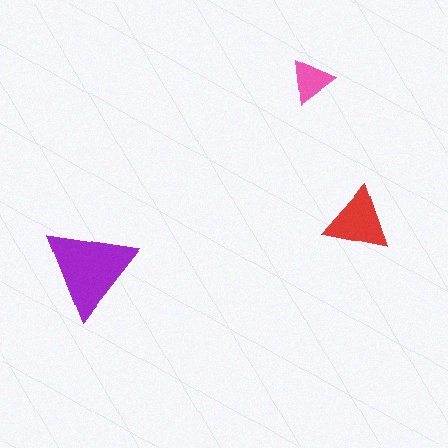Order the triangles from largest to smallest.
the purple one, the red one, the pink one.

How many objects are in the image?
There are 3 objects in the image.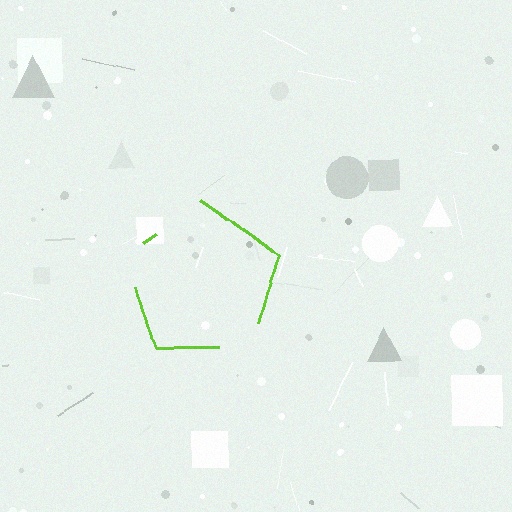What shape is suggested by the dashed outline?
The dashed outline suggests a pentagon.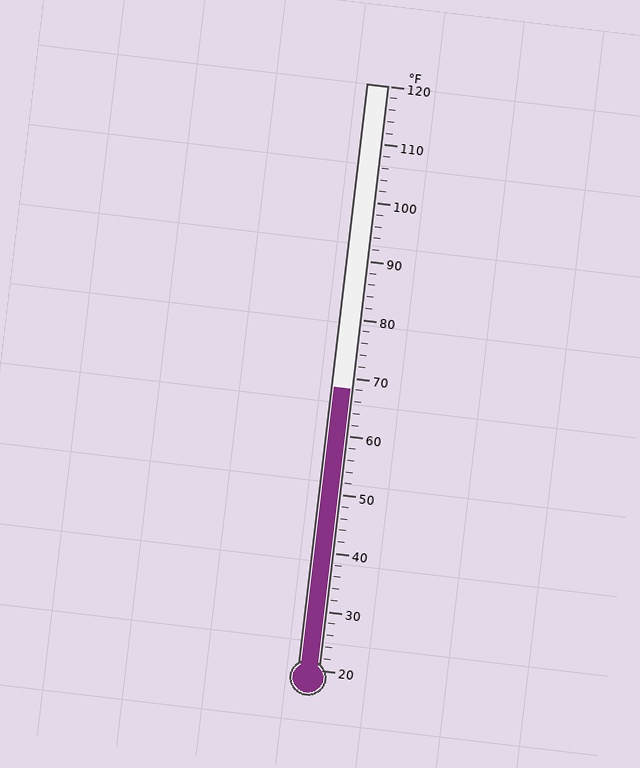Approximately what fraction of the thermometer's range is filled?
The thermometer is filled to approximately 50% of its range.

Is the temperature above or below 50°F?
The temperature is above 50°F.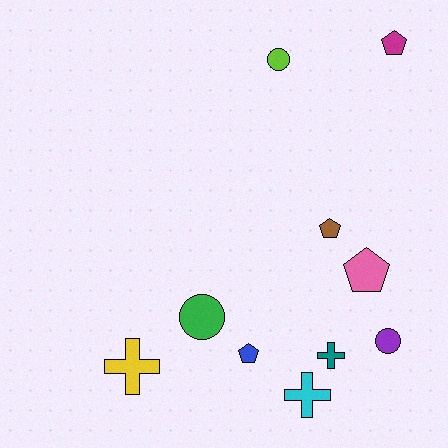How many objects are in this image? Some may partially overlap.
There are 10 objects.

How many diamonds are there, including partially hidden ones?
There are no diamonds.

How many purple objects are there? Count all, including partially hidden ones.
There is 1 purple object.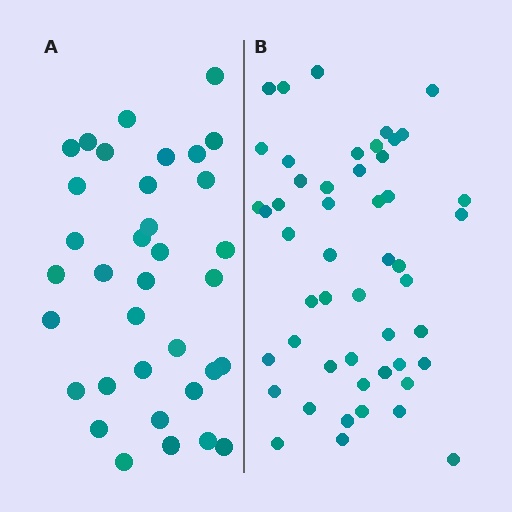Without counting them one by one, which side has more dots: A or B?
Region B (the right region) has more dots.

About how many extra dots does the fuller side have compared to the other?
Region B has approximately 15 more dots than region A.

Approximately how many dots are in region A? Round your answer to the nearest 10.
About 40 dots. (The exact count is 35, which rounds to 40.)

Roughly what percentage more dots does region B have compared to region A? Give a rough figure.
About 45% more.